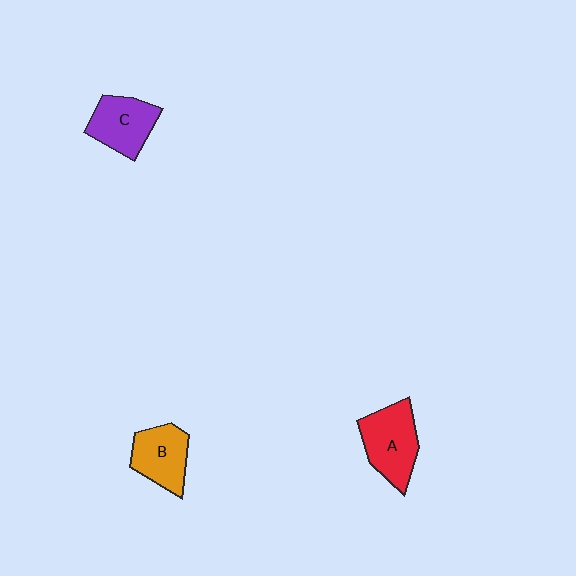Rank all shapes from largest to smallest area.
From largest to smallest: A (red), C (purple), B (orange).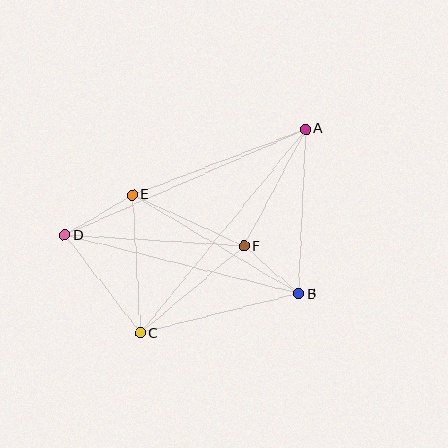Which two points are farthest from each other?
Points A and D are farthest from each other.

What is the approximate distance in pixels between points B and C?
The distance between B and C is approximately 163 pixels.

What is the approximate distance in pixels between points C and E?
The distance between C and E is approximately 138 pixels.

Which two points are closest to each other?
Points B and F are closest to each other.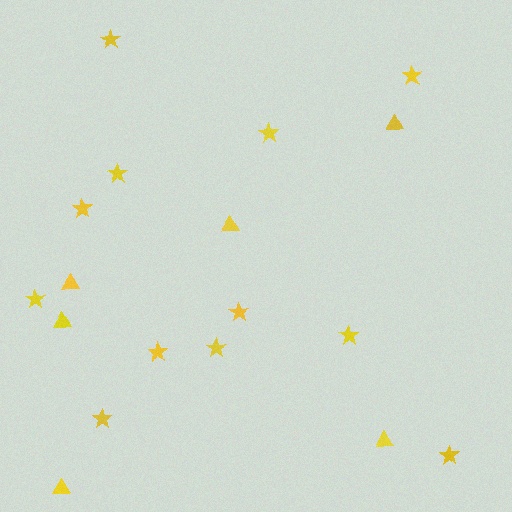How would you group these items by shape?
There are 2 groups: one group of stars (12) and one group of triangles (6).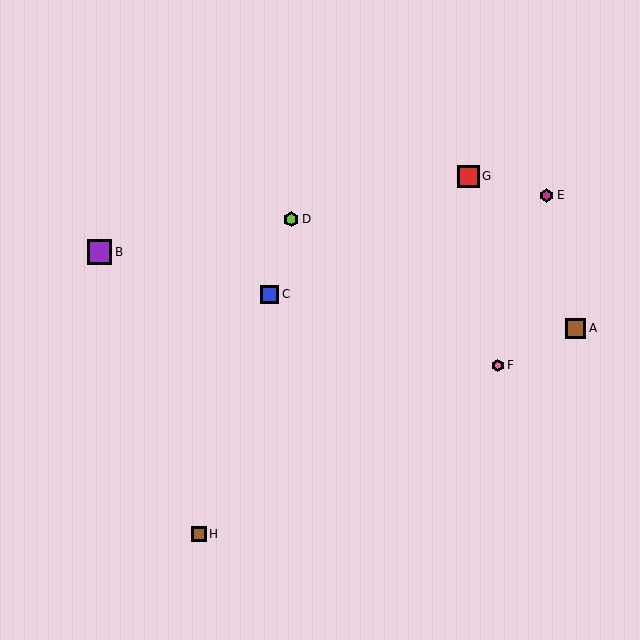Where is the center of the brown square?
The center of the brown square is at (576, 328).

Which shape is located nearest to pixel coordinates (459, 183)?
The red square (labeled G) at (468, 176) is nearest to that location.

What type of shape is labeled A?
Shape A is a brown square.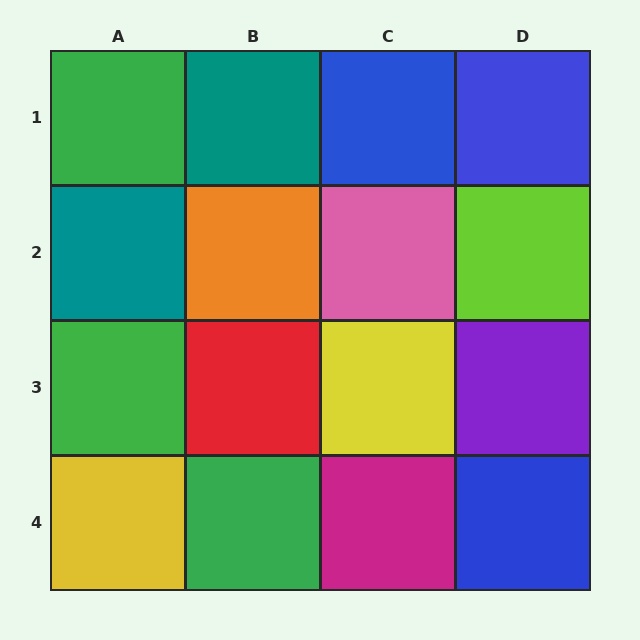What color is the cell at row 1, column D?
Blue.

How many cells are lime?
1 cell is lime.